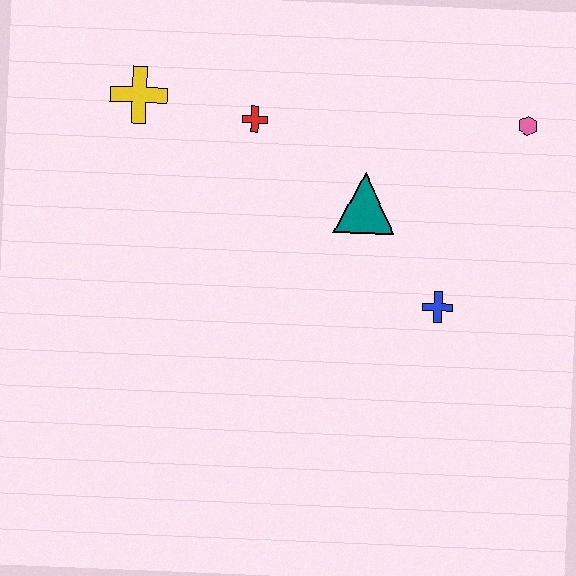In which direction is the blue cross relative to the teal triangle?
The blue cross is below the teal triangle.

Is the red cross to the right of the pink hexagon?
No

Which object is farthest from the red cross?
The pink hexagon is farthest from the red cross.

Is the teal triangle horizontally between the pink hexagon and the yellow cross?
Yes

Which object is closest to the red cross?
The yellow cross is closest to the red cross.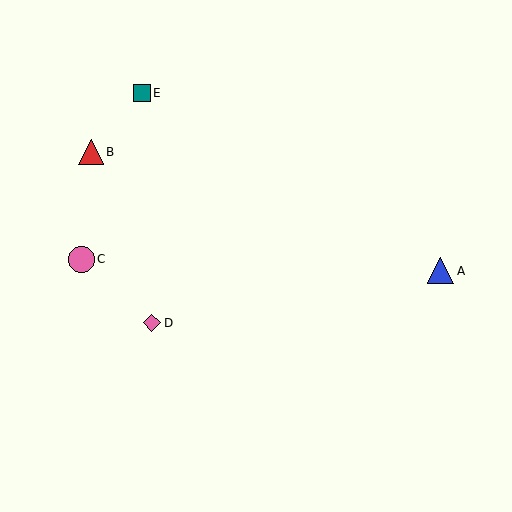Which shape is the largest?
The pink circle (labeled C) is the largest.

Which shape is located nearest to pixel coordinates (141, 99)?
The teal square (labeled E) at (142, 93) is nearest to that location.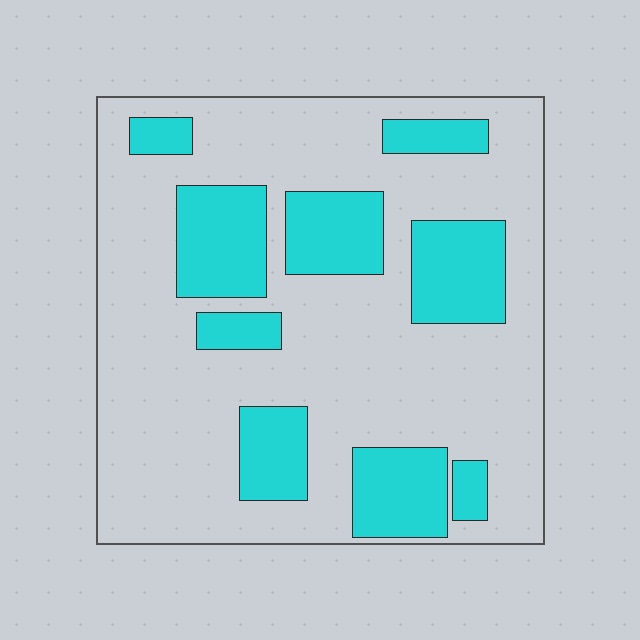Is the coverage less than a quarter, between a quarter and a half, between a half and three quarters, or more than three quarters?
Between a quarter and a half.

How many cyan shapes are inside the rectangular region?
9.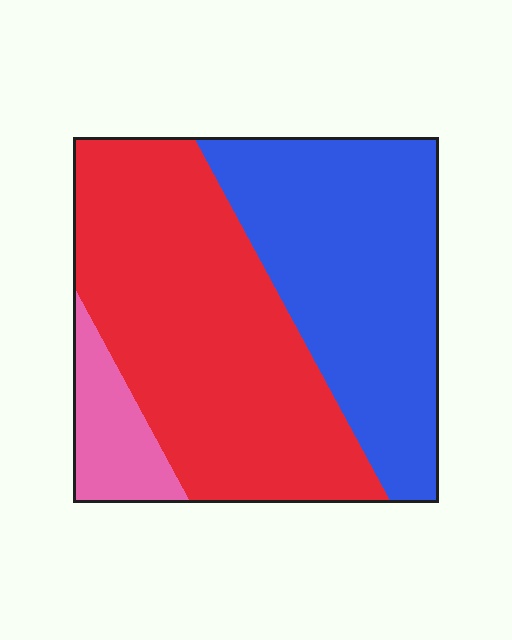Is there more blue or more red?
Red.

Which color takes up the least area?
Pink, at roughly 10%.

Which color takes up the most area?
Red, at roughly 50%.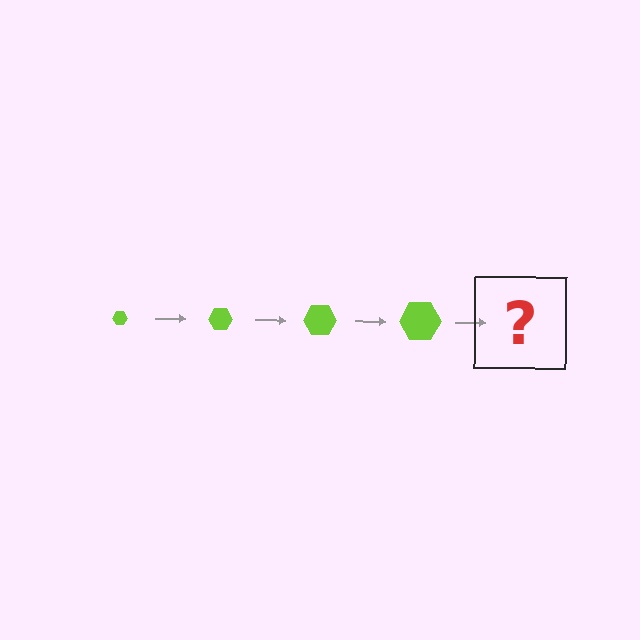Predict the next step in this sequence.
The next step is a lime hexagon, larger than the previous one.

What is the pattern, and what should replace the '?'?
The pattern is that the hexagon gets progressively larger each step. The '?' should be a lime hexagon, larger than the previous one.